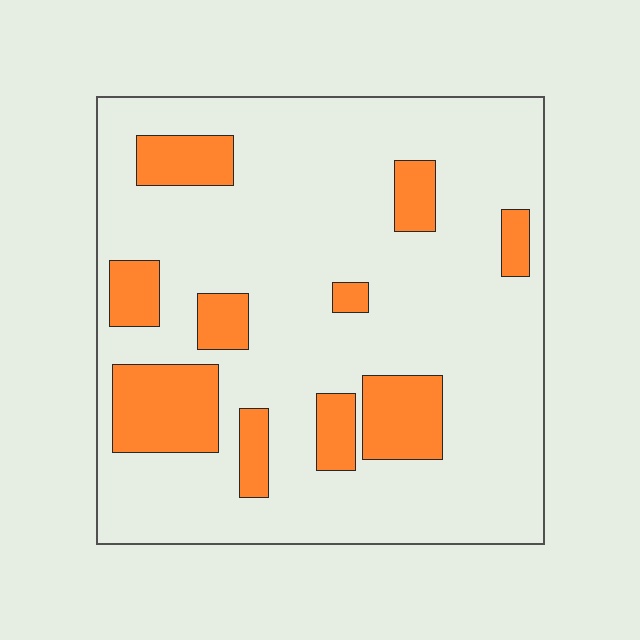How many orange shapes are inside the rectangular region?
10.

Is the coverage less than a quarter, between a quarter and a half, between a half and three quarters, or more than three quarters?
Less than a quarter.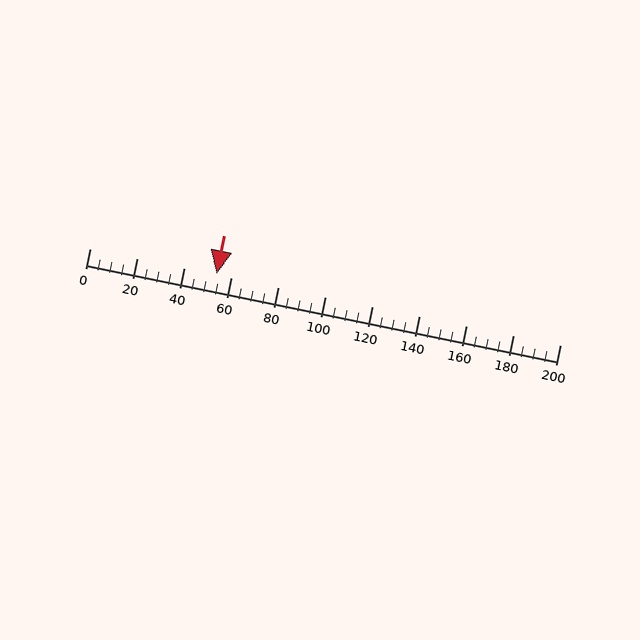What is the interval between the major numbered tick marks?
The major tick marks are spaced 20 units apart.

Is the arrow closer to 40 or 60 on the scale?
The arrow is closer to 60.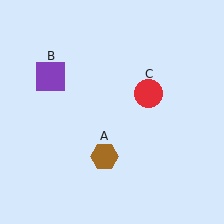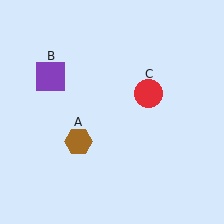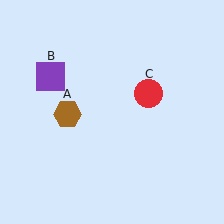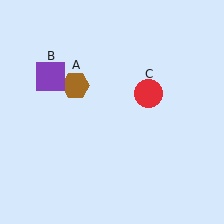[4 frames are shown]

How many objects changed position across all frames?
1 object changed position: brown hexagon (object A).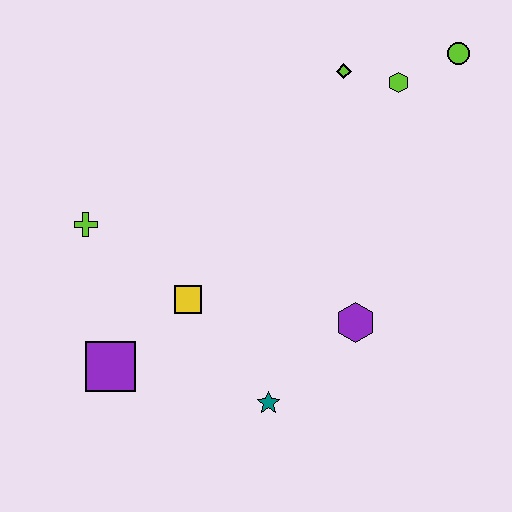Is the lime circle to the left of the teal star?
No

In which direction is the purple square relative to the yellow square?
The purple square is to the left of the yellow square.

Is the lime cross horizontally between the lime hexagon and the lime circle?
No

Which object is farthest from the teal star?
The lime circle is farthest from the teal star.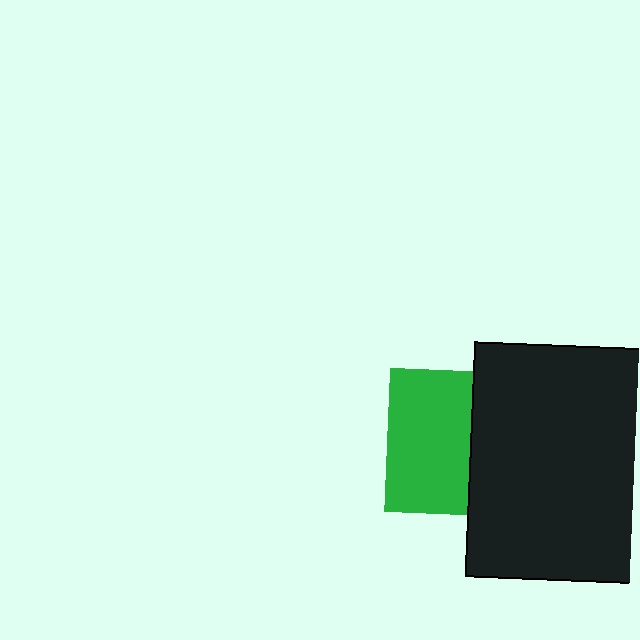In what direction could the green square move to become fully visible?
The green square could move left. That would shift it out from behind the black rectangle entirely.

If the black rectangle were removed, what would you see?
You would see the complete green square.